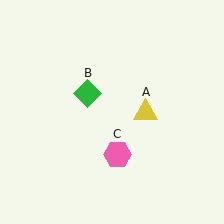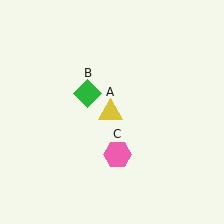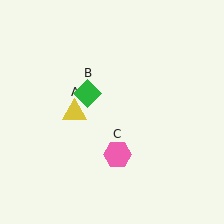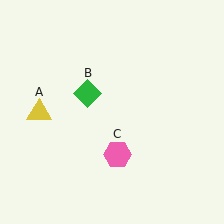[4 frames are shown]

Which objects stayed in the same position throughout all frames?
Green diamond (object B) and pink hexagon (object C) remained stationary.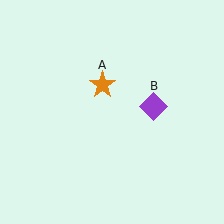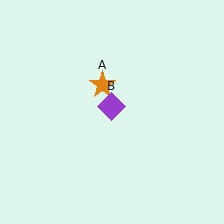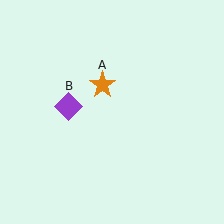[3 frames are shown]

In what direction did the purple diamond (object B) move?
The purple diamond (object B) moved left.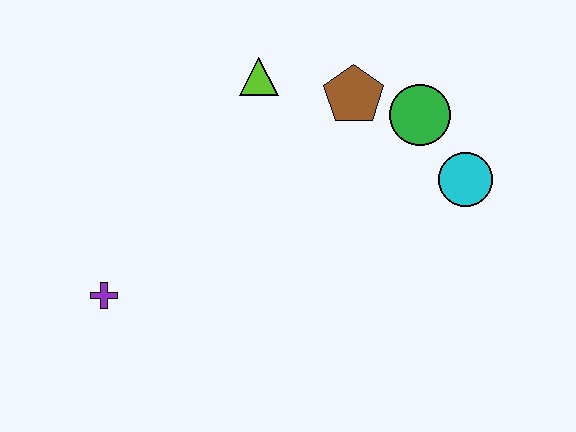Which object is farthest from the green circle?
The purple cross is farthest from the green circle.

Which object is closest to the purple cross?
The lime triangle is closest to the purple cross.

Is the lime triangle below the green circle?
No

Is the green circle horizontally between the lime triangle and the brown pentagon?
No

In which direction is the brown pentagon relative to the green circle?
The brown pentagon is to the left of the green circle.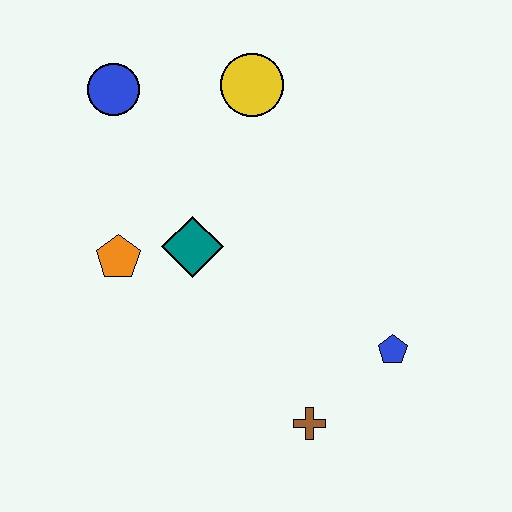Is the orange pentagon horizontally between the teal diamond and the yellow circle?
No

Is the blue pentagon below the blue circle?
Yes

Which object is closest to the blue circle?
The yellow circle is closest to the blue circle.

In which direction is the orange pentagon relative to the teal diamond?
The orange pentagon is to the left of the teal diamond.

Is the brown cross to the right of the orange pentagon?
Yes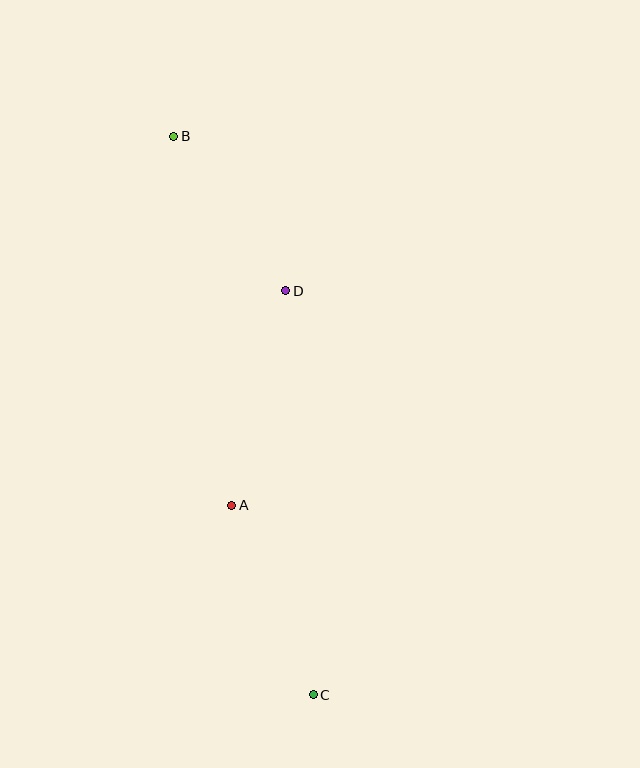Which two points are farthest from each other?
Points B and C are farthest from each other.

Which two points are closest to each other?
Points B and D are closest to each other.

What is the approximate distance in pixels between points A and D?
The distance between A and D is approximately 221 pixels.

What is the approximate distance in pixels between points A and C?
The distance between A and C is approximately 206 pixels.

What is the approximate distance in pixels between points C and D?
The distance between C and D is approximately 405 pixels.